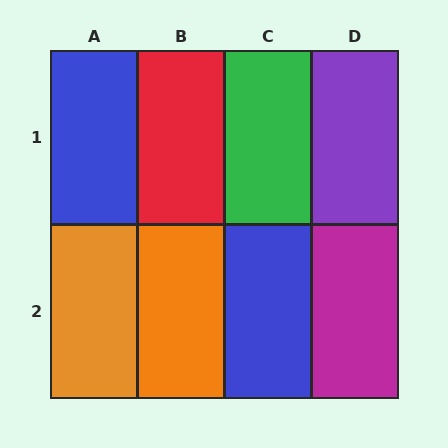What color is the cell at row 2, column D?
Magenta.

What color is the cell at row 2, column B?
Orange.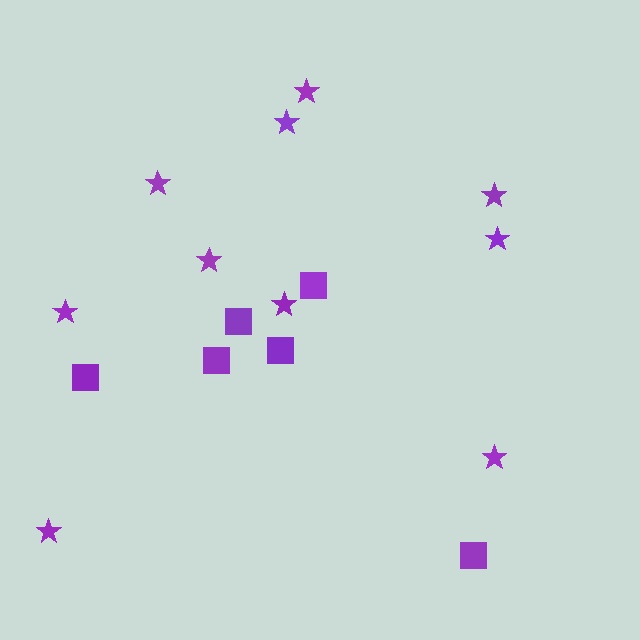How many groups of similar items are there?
There are 2 groups: one group of stars (10) and one group of squares (6).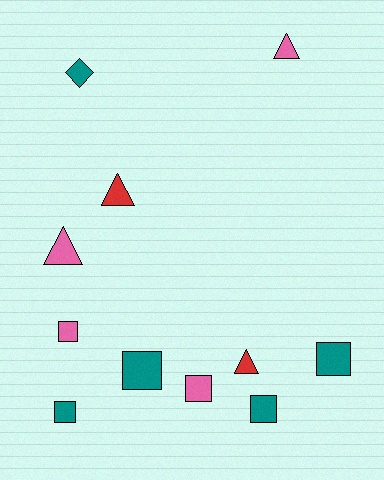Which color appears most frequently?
Teal, with 5 objects.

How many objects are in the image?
There are 11 objects.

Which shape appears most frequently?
Square, with 6 objects.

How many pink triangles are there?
There are 2 pink triangles.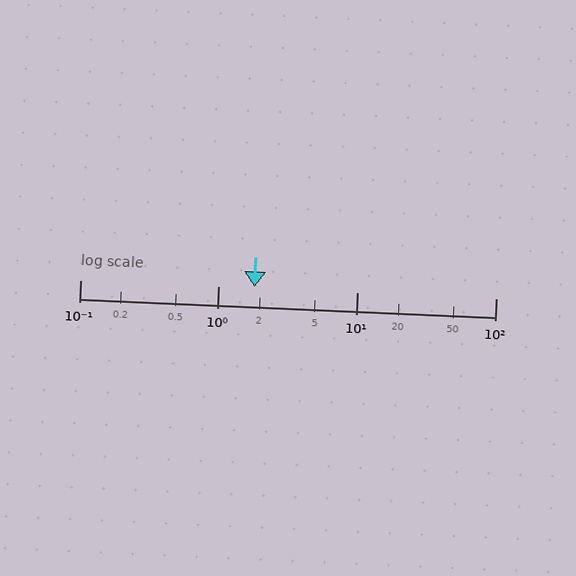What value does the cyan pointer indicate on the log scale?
The pointer indicates approximately 1.8.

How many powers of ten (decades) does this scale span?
The scale spans 3 decades, from 0.1 to 100.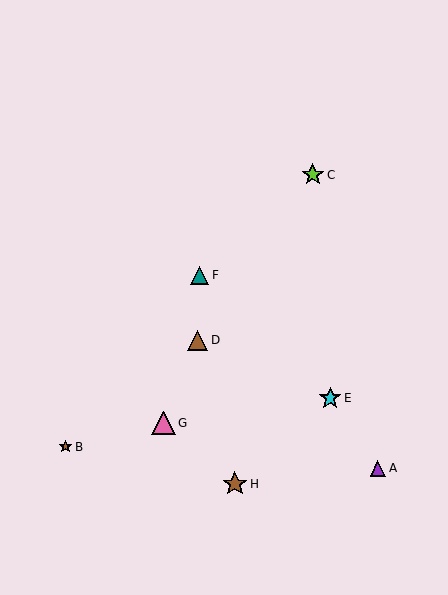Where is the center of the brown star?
The center of the brown star is at (66, 447).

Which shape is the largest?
The brown star (labeled H) is the largest.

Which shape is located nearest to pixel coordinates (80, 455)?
The brown star (labeled B) at (66, 447) is nearest to that location.